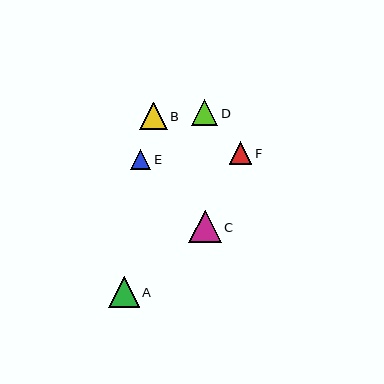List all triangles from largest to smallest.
From largest to smallest: C, A, B, D, F, E.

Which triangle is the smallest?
Triangle E is the smallest with a size of approximately 21 pixels.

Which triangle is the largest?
Triangle C is the largest with a size of approximately 33 pixels.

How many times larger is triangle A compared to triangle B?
Triangle A is approximately 1.1 times the size of triangle B.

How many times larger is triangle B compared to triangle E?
Triangle B is approximately 1.3 times the size of triangle E.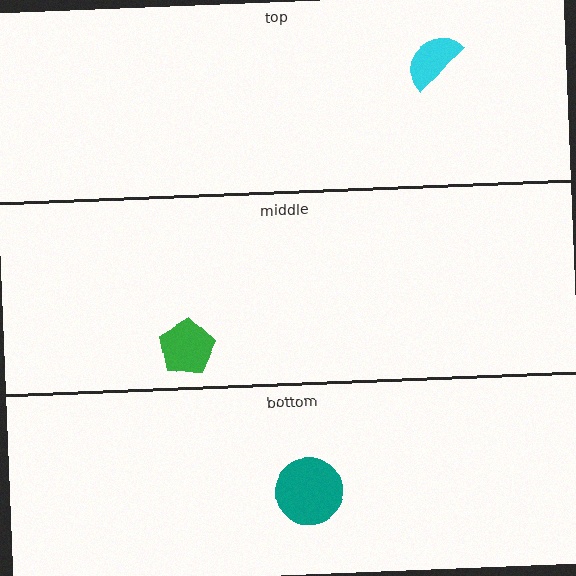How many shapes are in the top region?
1.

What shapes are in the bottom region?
The teal circle.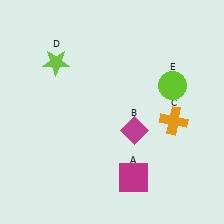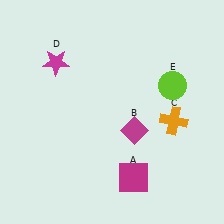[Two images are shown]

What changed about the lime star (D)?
In Image 1, D is lime. In Image 2, it changed to magenta.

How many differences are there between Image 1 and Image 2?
There is 1 difference between the two images.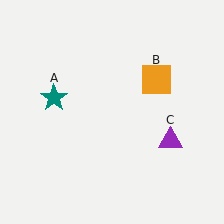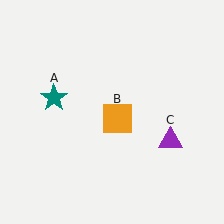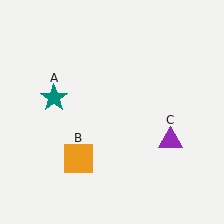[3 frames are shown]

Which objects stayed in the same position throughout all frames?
Teal star (object A) and purple triangle (object C) remained stationary.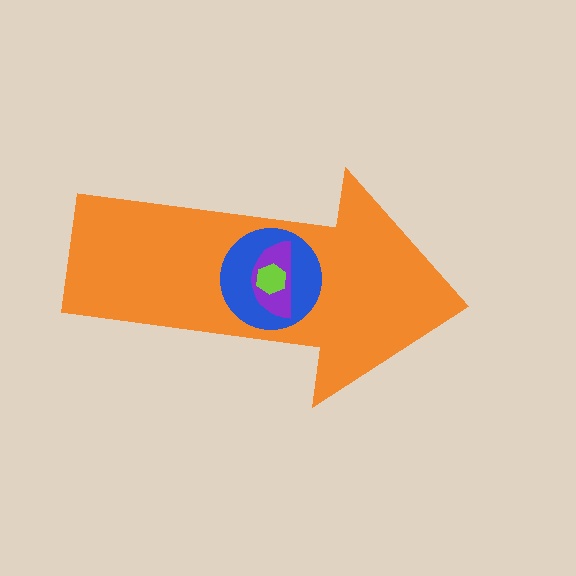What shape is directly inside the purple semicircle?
The lime hexagon.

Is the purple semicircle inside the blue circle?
Yes.